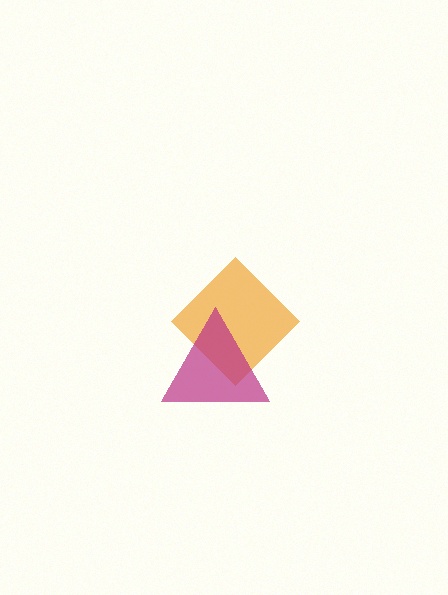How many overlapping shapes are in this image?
There are 2 overlapping shapes in the image.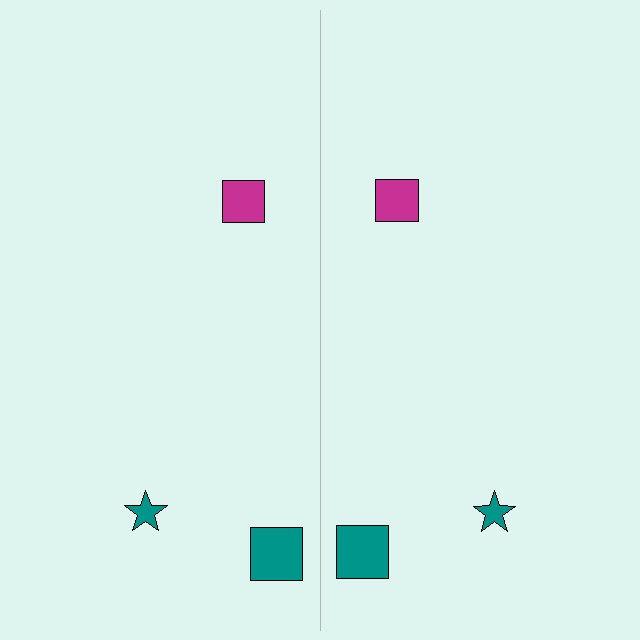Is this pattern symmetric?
Yes, this pattern has bilateral (reflection) symmetry.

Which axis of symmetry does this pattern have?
The pattern has a vertical axis of symmetry running through the center of the image.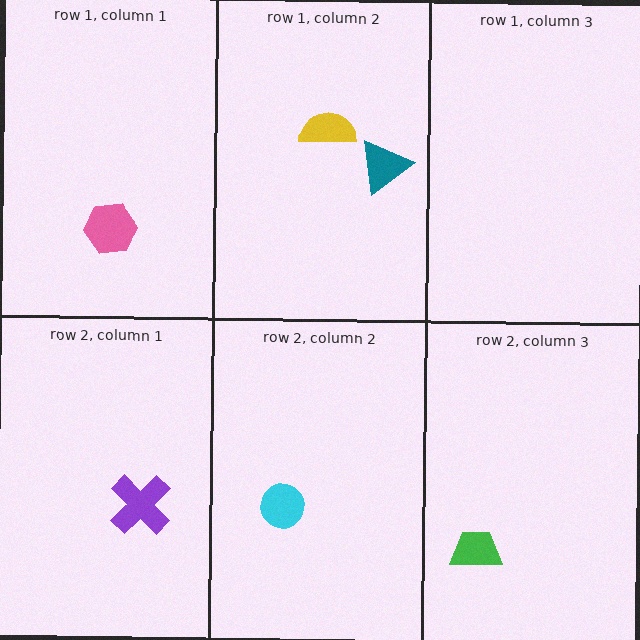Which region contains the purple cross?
The row 2, column 1 region.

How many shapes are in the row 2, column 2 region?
1.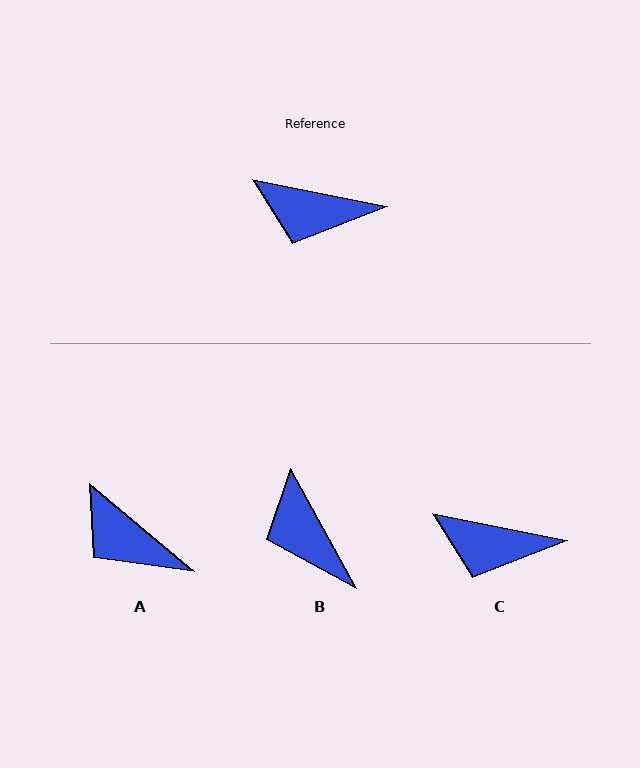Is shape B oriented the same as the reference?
No, it is off by about 50 degrees.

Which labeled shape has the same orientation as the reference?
C.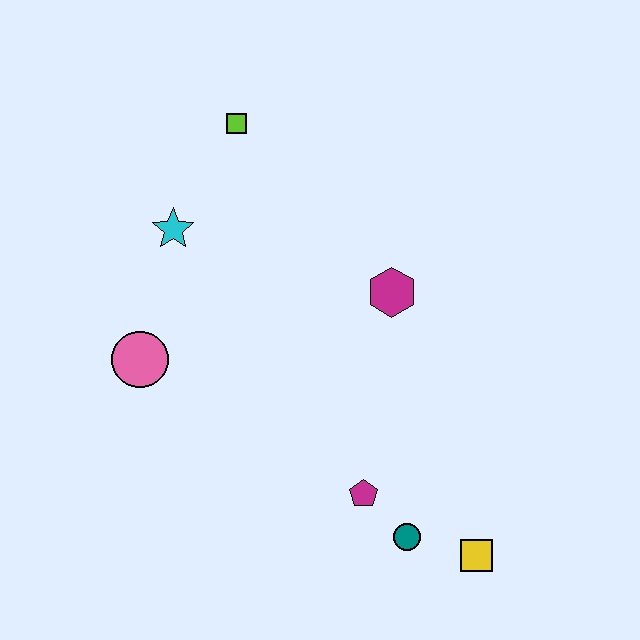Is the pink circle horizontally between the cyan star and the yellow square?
No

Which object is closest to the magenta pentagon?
The teal circle is closest to the magenta pentagon.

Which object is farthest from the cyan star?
The yellow square is farthest from the cyan star.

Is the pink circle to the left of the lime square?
Yes